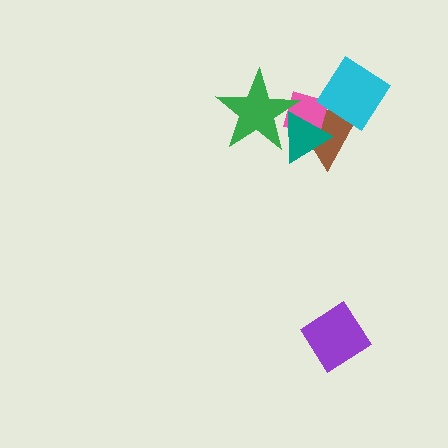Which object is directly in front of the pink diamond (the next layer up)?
The teal triangle is directly in front of the pink diamond.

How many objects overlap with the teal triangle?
3 objects overlap with the teal triangle.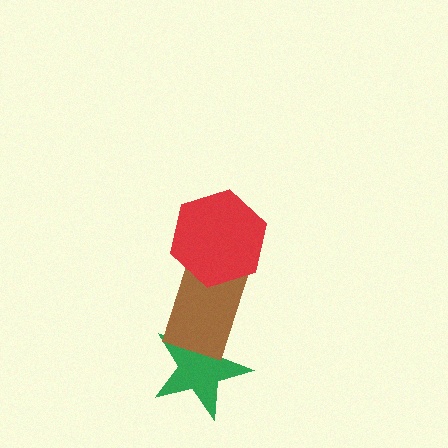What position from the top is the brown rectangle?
The brown rectangle is 2nd from the top.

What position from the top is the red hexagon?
The red hexagon is 1st from the top.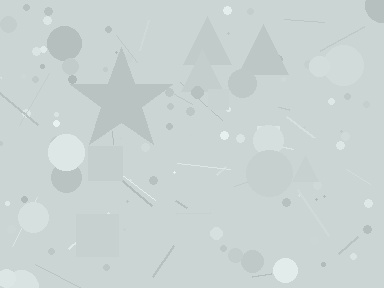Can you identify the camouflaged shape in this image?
The camouflaged shape is a star.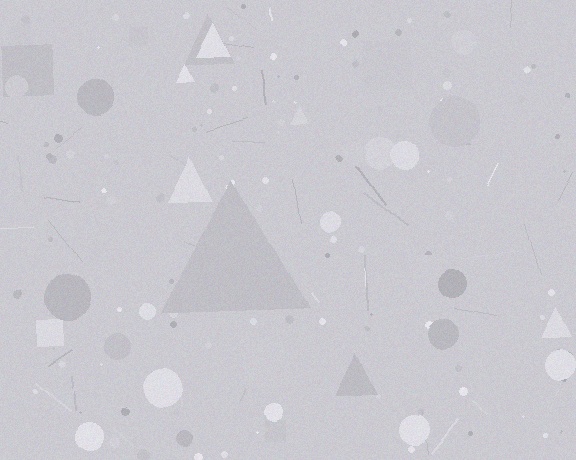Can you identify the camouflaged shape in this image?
The camouflaged shape is a triangle.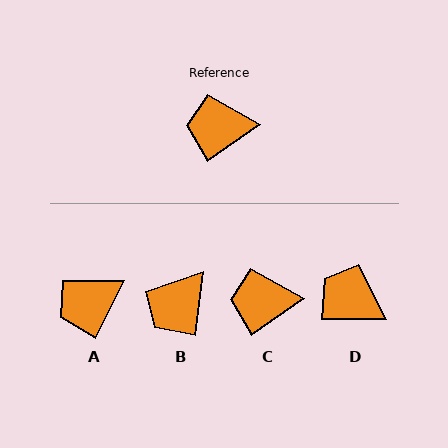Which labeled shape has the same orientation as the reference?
C.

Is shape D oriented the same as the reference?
No, it is off by about 34 degrees.